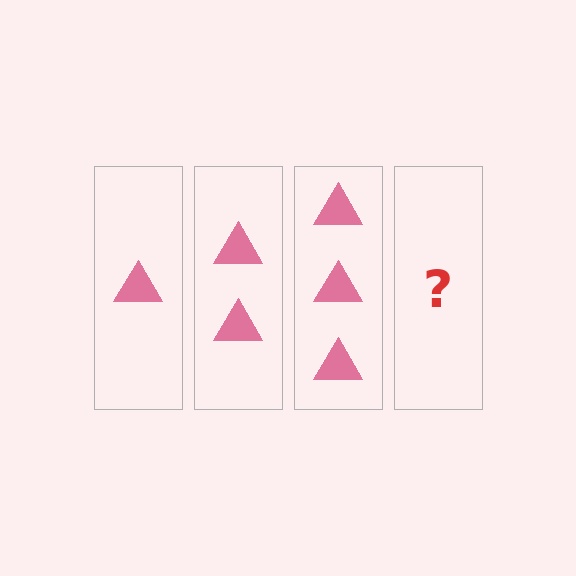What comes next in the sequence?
The next element should be 4 triangles.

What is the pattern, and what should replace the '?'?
The pattern is that each step adds one more triangle. The '?' should be 4 triangles.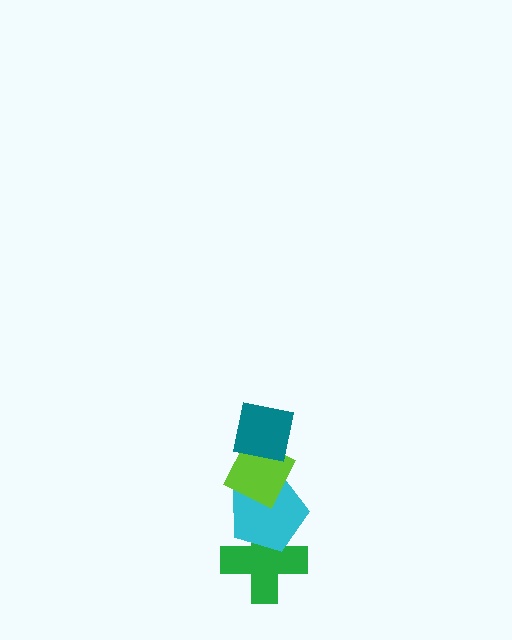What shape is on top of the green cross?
The cyan pentagon is on top of the green cross.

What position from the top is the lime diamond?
The lime diamond is 2nd from the top.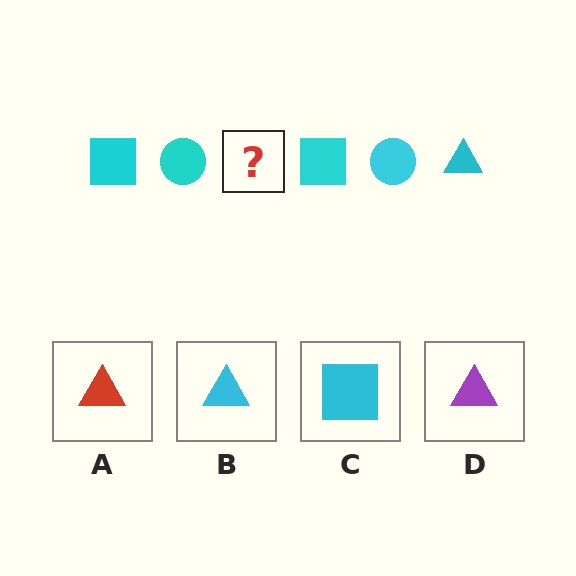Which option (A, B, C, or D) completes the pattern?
B.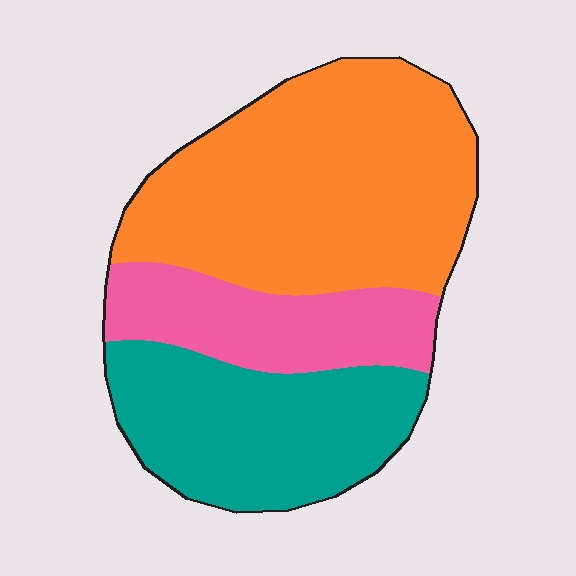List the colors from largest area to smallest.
From largest to smallest: orange, teal, pink.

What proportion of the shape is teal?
Teal covers around 30% of the shape.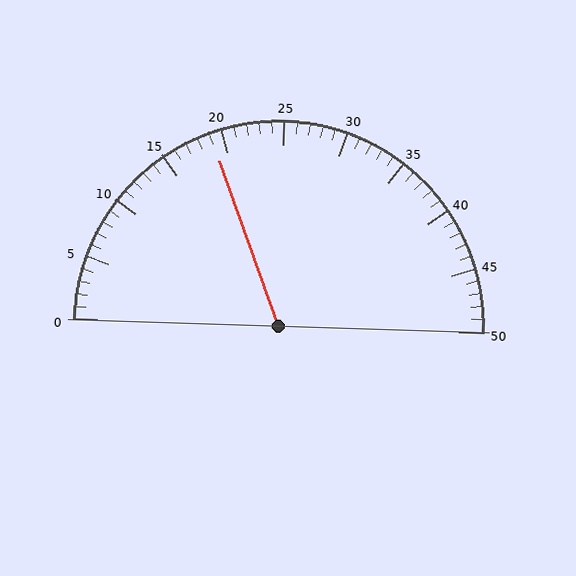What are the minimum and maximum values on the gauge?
The gauge ranges from 0 to 50.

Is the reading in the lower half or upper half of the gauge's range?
The reading is in the lower half of the range (0 to 50).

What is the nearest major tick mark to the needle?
The nearest major tick mark is 20.